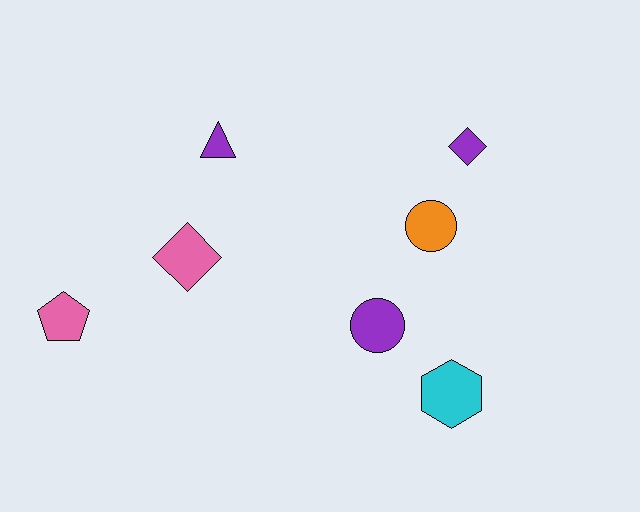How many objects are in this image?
There are 7 objects.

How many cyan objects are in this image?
There is 1 cyan object.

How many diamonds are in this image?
There are 2 diamonds.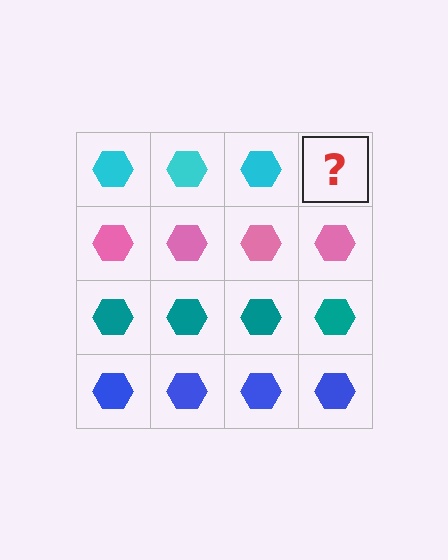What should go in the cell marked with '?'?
The missing cell should contain a cyan hexagon.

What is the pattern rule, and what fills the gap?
The rule is that each row has a consistent color. The gap should be filled with a cyan hexagon.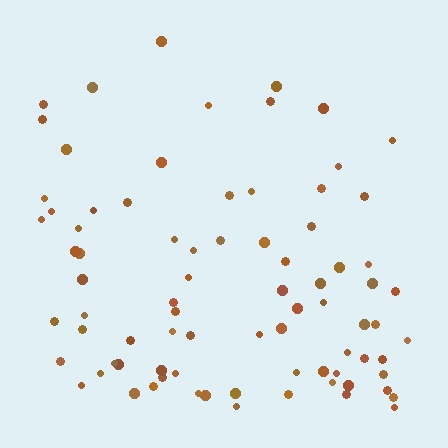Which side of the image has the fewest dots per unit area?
The top.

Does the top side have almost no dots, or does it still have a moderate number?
Still a moderate number, just noticeably fewer than the bottom.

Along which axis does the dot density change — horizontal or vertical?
Vertical.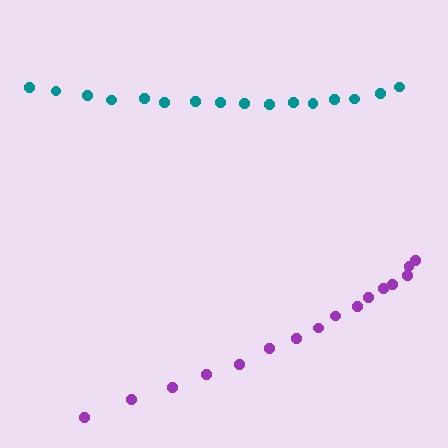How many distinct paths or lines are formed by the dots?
There are 2 distinct paths.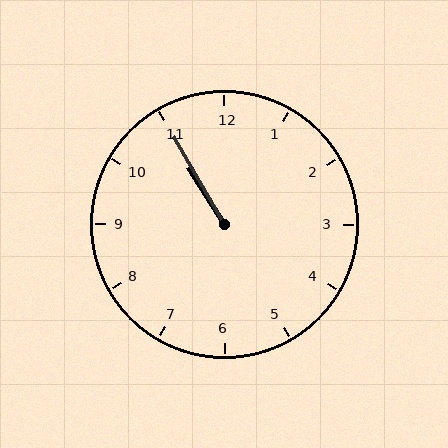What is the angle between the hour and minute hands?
Approximately 2 degrees.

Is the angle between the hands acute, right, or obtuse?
It is acute.